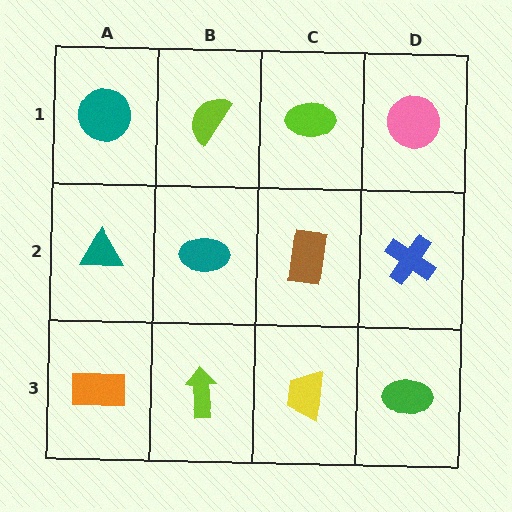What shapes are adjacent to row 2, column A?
A teal circle (row 1, column A), an orange rectangle (row 3, column A), a teal ellipse (row 2, column B).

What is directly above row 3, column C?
A brown rectangle.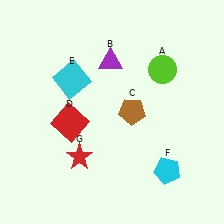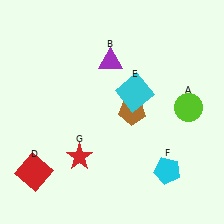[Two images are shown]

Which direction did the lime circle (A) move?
The lime circle (A) moved down.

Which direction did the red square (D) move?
The red square (D) moved down.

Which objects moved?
The objects that moved are: the lime circle (A), the red square (D), the cyan square (E).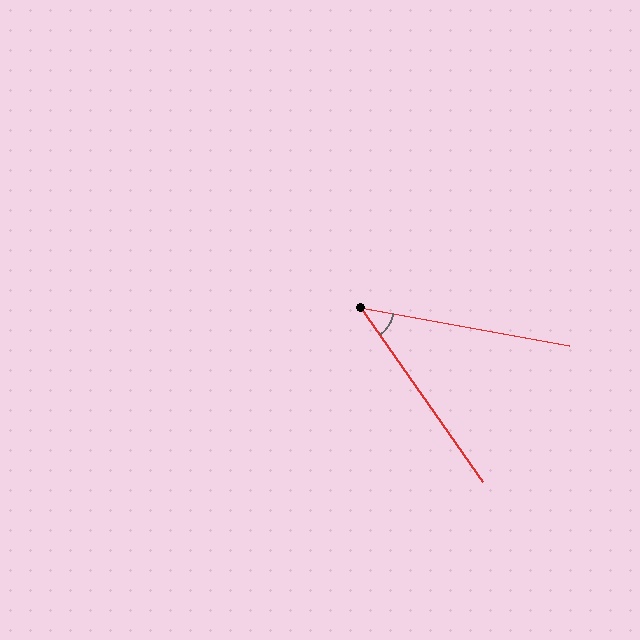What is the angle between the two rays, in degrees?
Approximately 45 degrees.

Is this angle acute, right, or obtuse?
It is acute.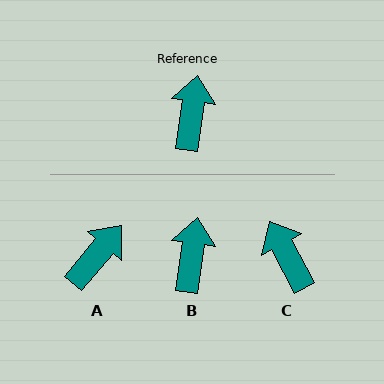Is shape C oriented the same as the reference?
No, it is off by about 36 degrees.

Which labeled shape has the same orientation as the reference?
B.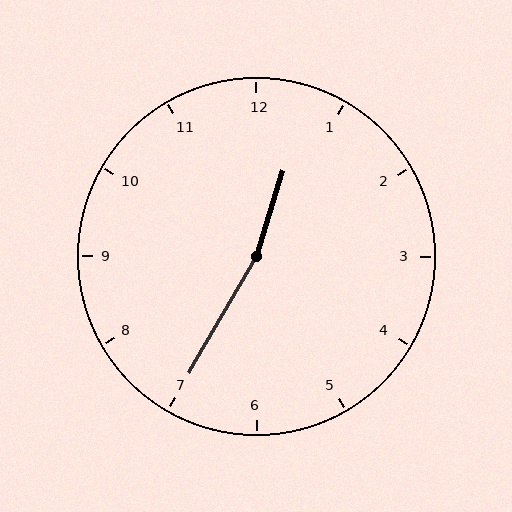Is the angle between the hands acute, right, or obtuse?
It is obtuse.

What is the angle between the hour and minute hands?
Approximately 168 degrees.